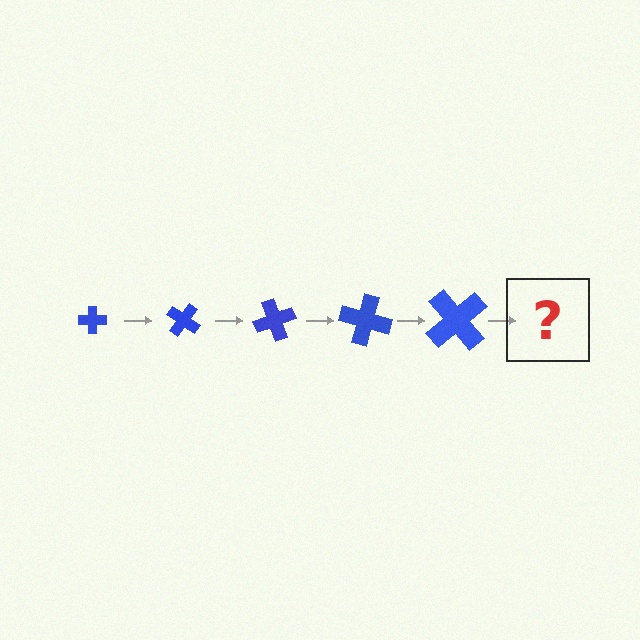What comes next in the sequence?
The next element should be a cross, larger than the previous one and rotated 175 degrees from the start.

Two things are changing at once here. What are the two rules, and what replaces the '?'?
The two rules are that the cross grows larger each step and it rotates 35 degrees each step. The '?' should be a cross, larger than the previous one and rotated 175 degrees from the start.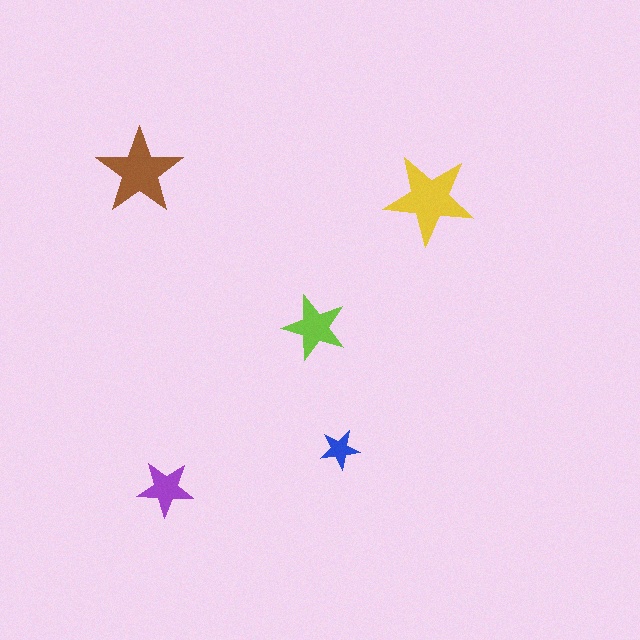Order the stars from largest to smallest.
the yellow one, the brown one, the lime one, the purple one, the blue one.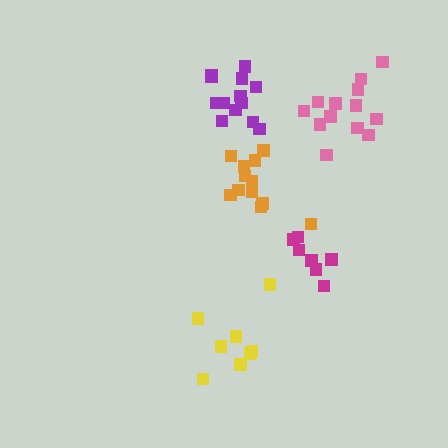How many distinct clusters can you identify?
There are 5 distinct clusters.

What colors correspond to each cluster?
The clusters are colored: purple, magenta, pink, yellow, orange.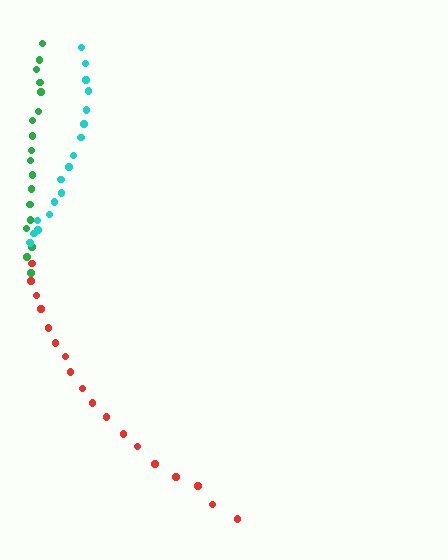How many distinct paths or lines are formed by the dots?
There are 3 distinct paths.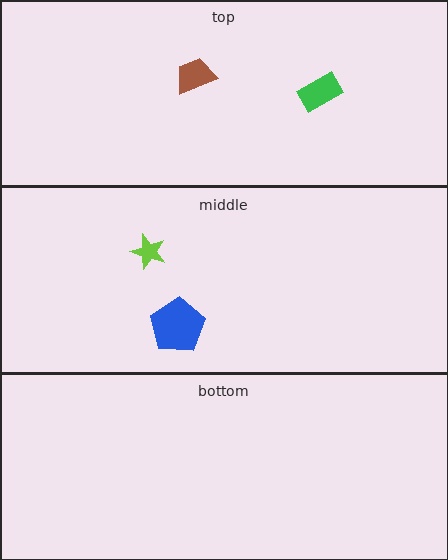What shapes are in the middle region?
The blue pentagon, the lime star.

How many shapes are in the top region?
2.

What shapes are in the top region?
The green rectangle, the brown trapezoid.